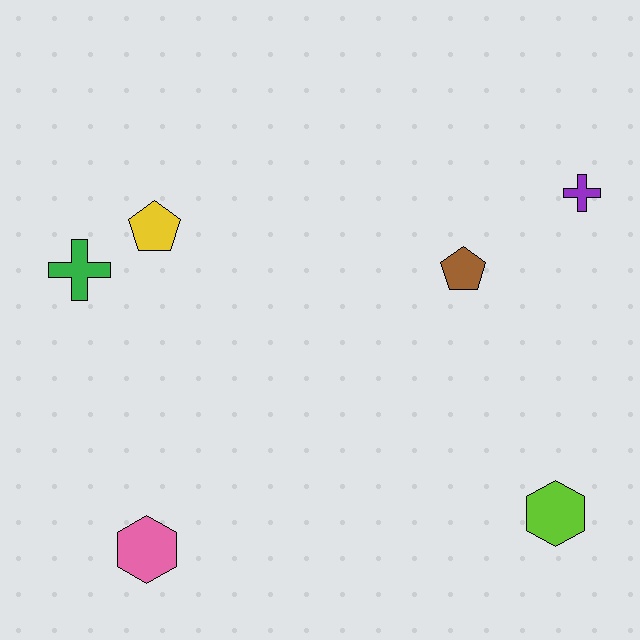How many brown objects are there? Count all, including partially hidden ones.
There is 1 brown object.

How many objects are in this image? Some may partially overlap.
There are 6 objects.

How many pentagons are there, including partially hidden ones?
There are 2 pentagons.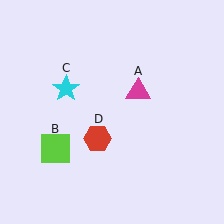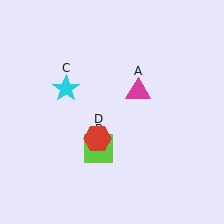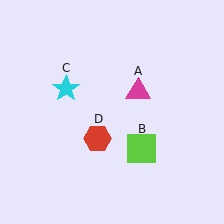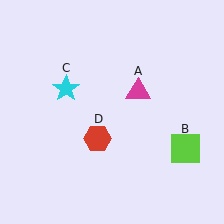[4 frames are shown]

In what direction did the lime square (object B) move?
The lime square (object B) moved right.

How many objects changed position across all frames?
1 object changed position: lime square (object B).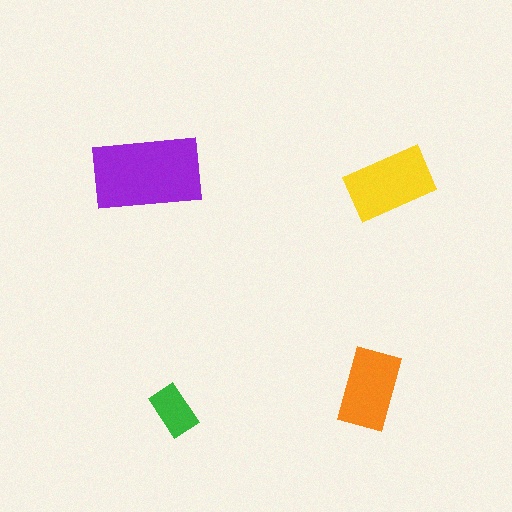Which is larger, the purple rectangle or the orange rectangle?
The purple one.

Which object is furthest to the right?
The yellow rectangle is rightmost.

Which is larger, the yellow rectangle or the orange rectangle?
The yellow one.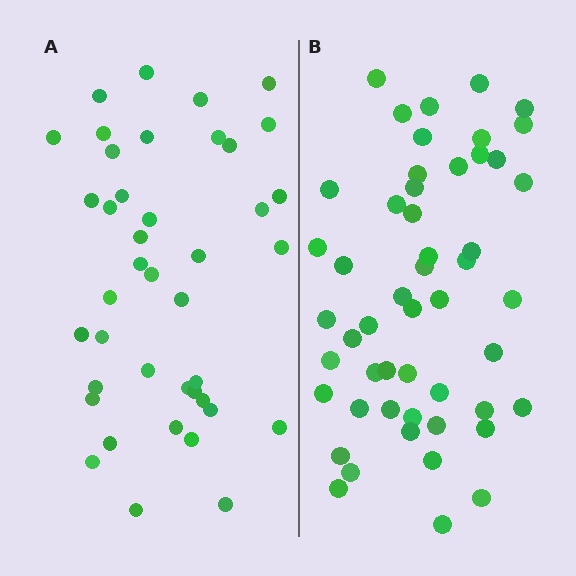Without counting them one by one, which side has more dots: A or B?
Region B (the right region) has more dots.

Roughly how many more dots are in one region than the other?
Region B has roughly 10 or so more dots than region A.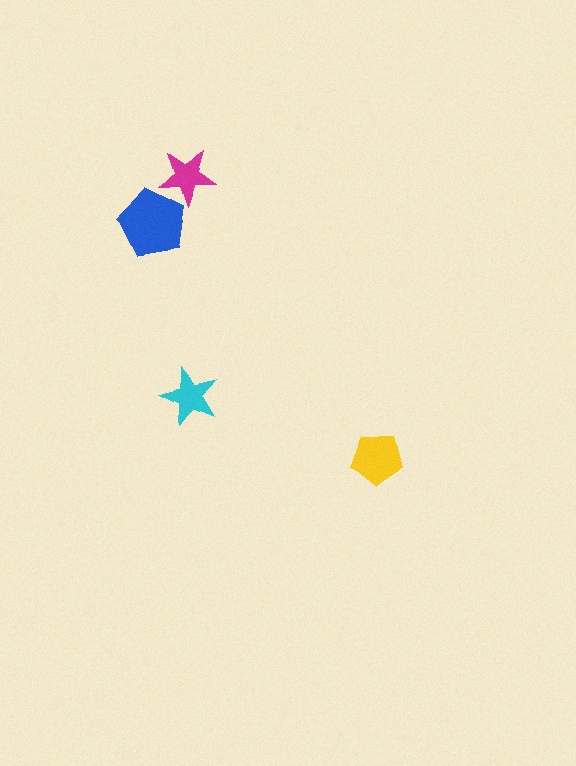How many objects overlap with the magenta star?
1 object overlaps with the magenta star.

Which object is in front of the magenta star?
The blue pentagon is in front of the magenta star.